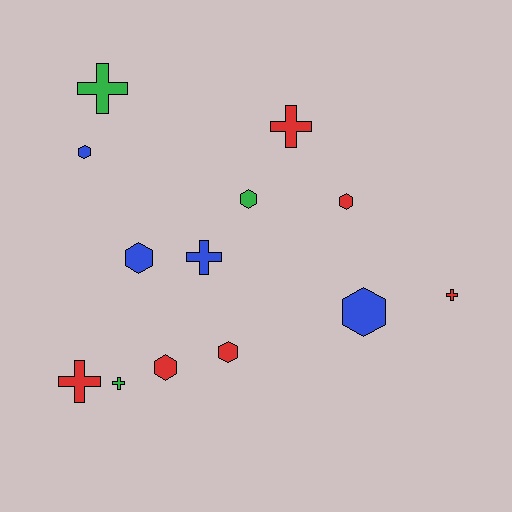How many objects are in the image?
There are 13 objects.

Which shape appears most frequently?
Hexagon, with 7 objects.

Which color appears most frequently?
Red, with 6 objects.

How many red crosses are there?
There are 3 red crosses.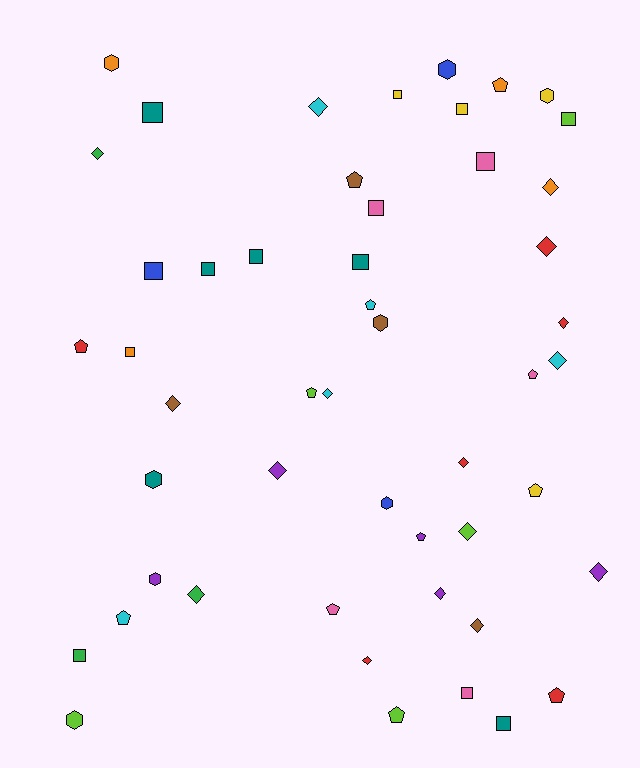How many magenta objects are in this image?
There are no magenta objects.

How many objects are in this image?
There are 50 objects.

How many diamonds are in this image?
There are 16 diamonds.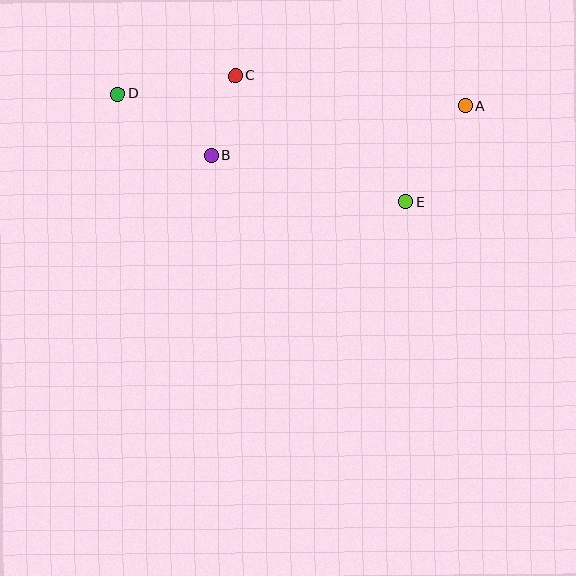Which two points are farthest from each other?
Points A and D are farthest from each other.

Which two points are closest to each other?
Points B and C are closest to each other.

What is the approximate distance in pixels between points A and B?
The distance between A and B is approximately 259 pixels.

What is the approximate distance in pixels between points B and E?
The distance between B and E is approximately 200 pixels.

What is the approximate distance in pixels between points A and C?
The distance between A and C is approximately 232 pixels.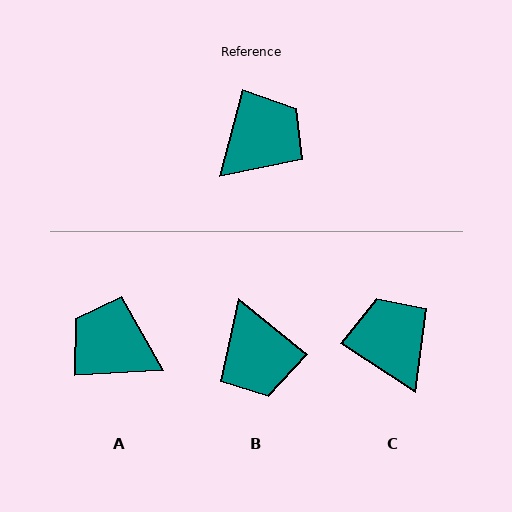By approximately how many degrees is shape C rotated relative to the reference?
Approximately 71 degrees counter-clockwise.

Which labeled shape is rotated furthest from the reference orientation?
B, about 114 degrees away.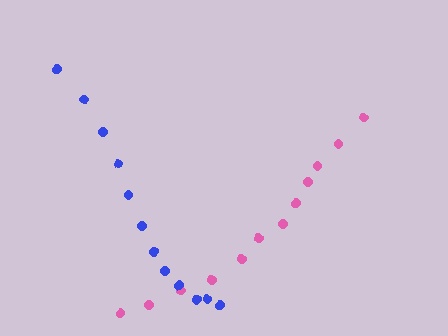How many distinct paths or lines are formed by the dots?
There are 2 distinct paths.